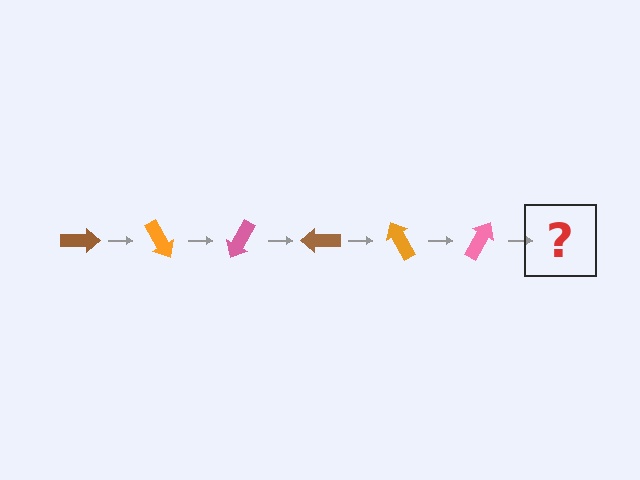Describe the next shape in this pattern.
It should be a brown arrow, rotated 360 degrees from the start.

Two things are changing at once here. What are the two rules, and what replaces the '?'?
The two rules are that it rotates 60 degrees each step and the color cycles through brown, orange, and pink. The '?' should be a brown arrow, rotated 360 degrees from the start.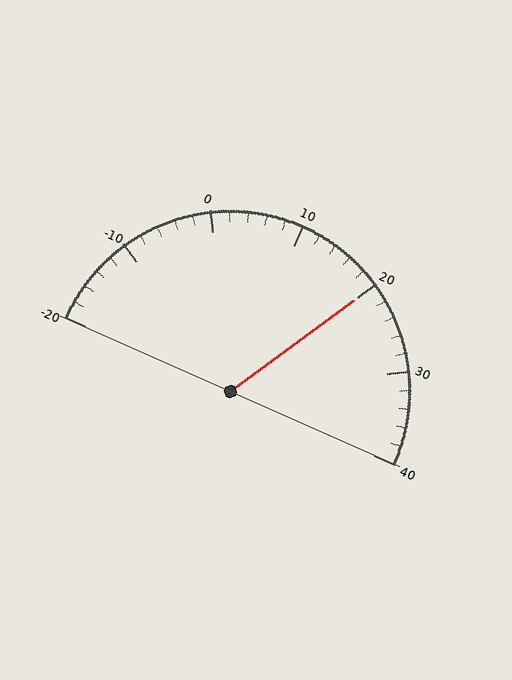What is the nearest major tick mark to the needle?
The nearest major tick mark is 20.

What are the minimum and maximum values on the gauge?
The gauge ranges from -20 to 40.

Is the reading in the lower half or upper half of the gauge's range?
The reading is in the upper half of the range (-20 to 40).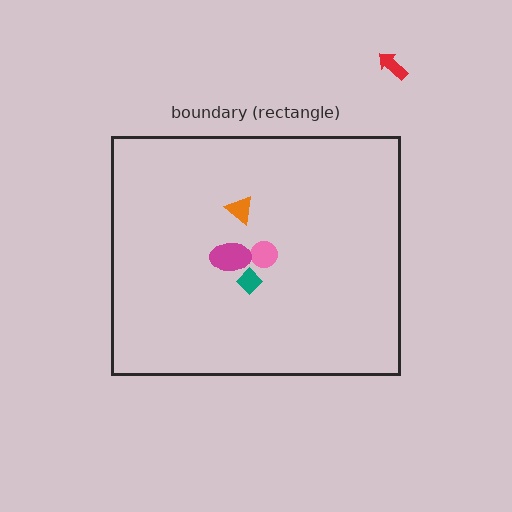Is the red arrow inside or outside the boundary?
Outside.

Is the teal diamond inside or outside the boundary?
Inside.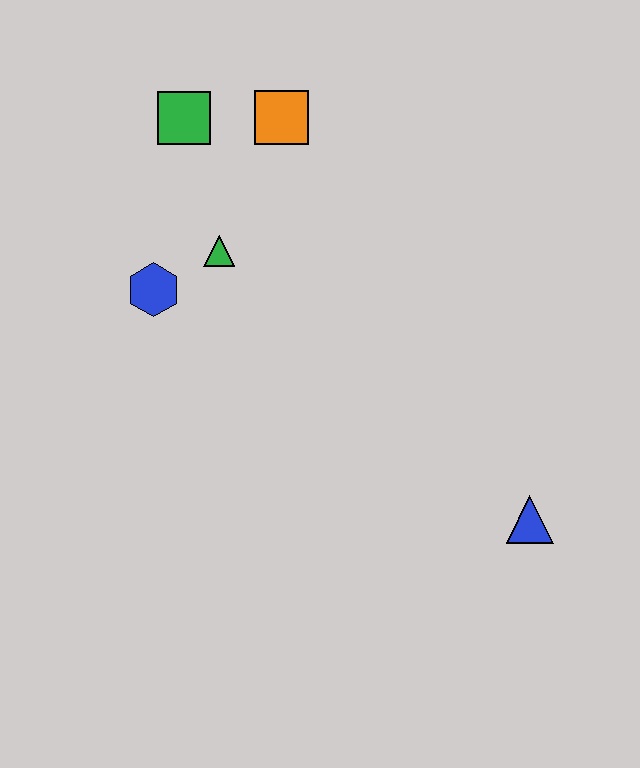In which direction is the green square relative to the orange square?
The green square is to the left of the orange square.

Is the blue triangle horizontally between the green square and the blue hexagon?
No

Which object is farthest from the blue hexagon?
The blue triangle is farthest from the blue hexagon.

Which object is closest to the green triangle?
The blue hexagon is closest to the green triangle.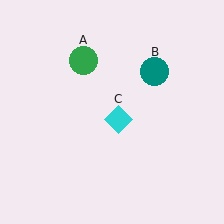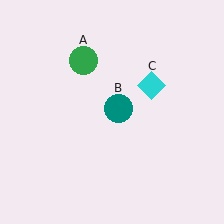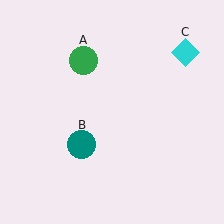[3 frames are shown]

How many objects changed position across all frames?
2 objects changed position: teal circle (object B), cyan diamond (object C).